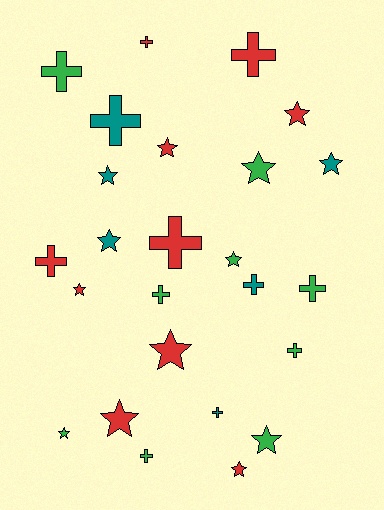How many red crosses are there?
There are 4 red crosses.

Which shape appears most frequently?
Star, with 13 objects.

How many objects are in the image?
There are 25 objects.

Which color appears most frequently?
Red, with 10 objects.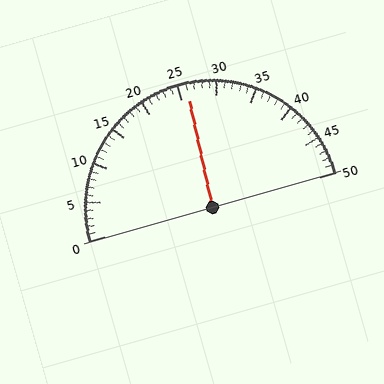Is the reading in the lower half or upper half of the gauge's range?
The reading is in the upper half of the range (0 to 50).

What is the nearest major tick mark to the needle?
The nearest major tick mark is 25.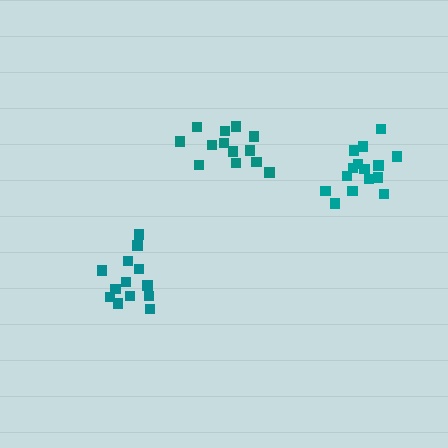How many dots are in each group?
Group 1: 15 dots, Group 2: 13 dots, Group 3: 13 dots (41 total).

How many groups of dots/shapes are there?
There are 3 groups.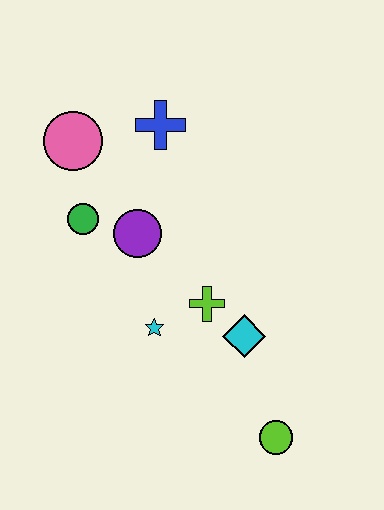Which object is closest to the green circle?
The purple circle is closest to the green circle.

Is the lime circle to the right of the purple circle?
Yes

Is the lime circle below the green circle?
Yes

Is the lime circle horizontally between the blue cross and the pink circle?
No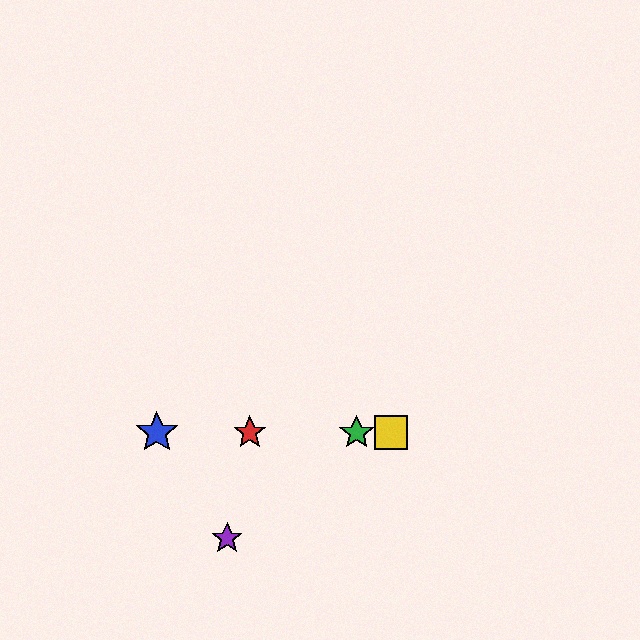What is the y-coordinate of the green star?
The green star is at y≈433.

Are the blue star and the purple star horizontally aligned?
No, the blue star is at y≈433 and the purple star is at y≈539.